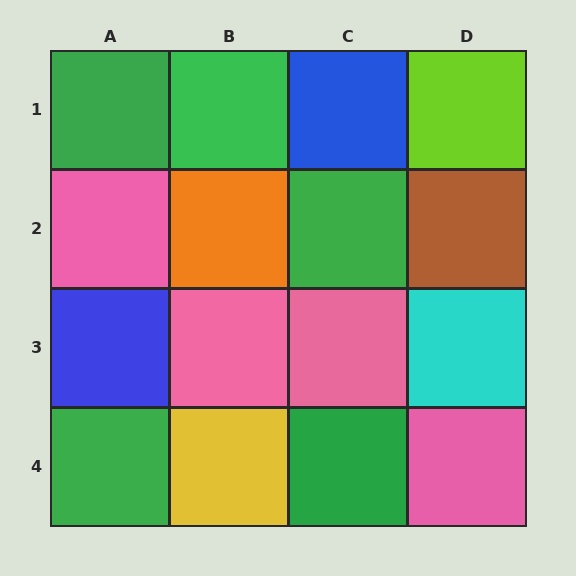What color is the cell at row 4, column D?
Pink.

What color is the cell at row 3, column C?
Pink.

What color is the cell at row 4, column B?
Yellow.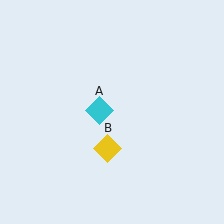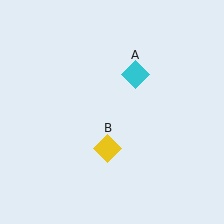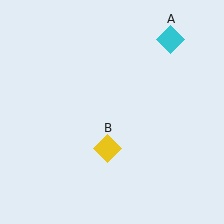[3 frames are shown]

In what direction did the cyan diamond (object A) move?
The cyan diamond (object A) moved up and to the right.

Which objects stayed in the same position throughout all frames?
Yellow diamond (object B) remained stationary.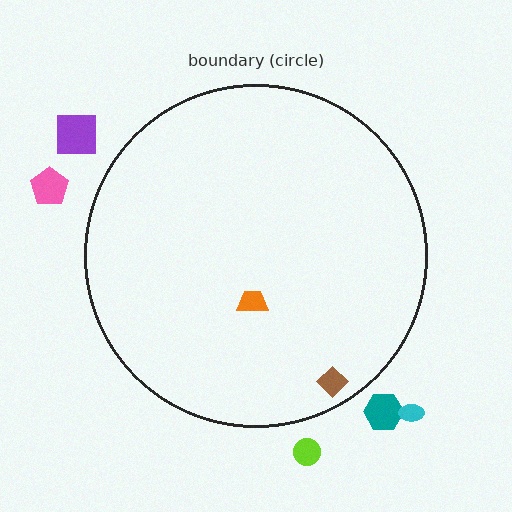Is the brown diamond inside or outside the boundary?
Inside.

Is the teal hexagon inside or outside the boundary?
Outside.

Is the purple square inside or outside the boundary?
Outside.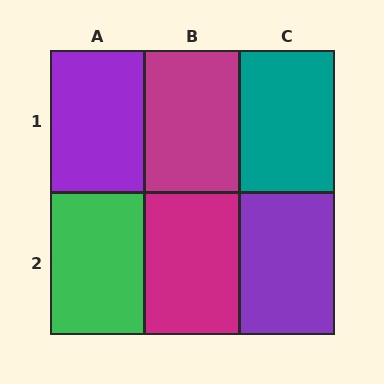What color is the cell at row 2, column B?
Magenta.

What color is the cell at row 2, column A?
Green.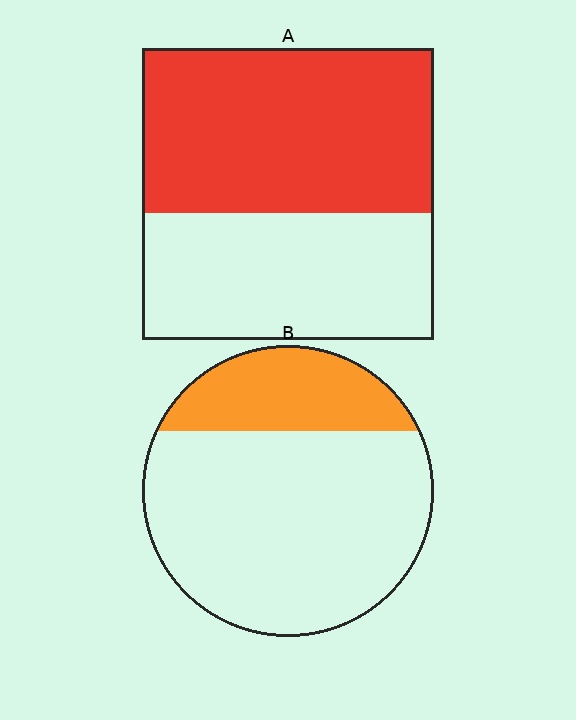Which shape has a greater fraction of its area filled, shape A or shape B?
Shape A.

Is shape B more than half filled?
No.